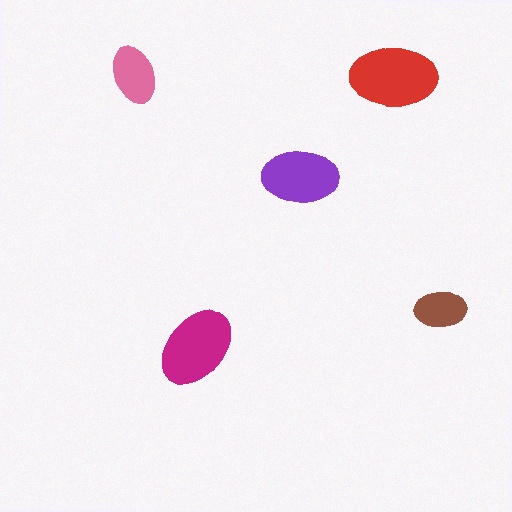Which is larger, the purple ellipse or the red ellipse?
The red one.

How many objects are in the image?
There are 5 objects in the image.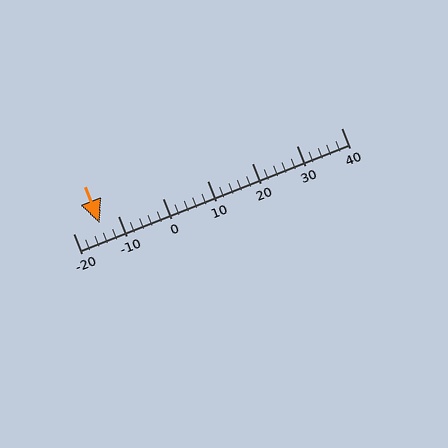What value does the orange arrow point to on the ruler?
The orange arrow points to approximately -14.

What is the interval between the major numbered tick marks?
The major tick marks are spaced 10 units apart.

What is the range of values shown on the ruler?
The ruler shows values from -20 to 40.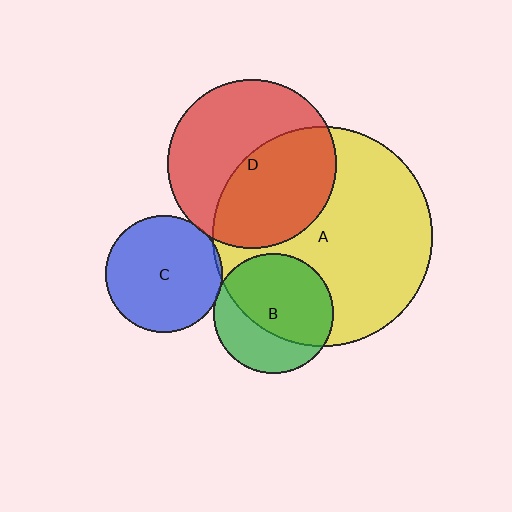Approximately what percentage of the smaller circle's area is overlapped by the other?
Approximately 50%.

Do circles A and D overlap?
Yes.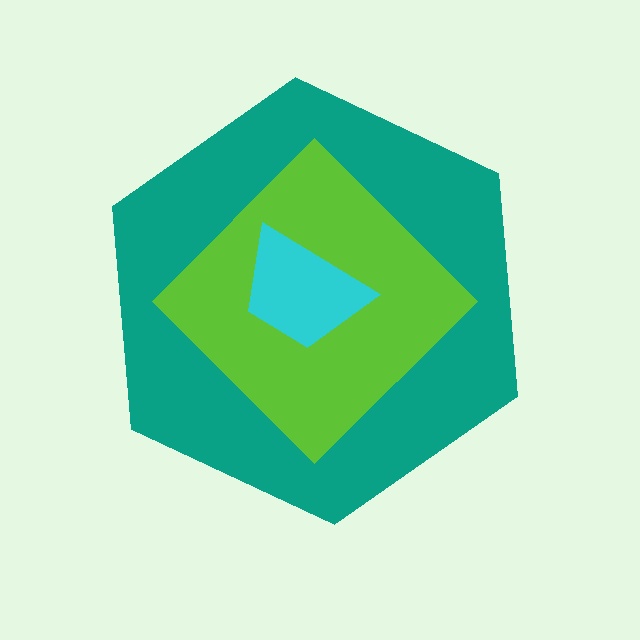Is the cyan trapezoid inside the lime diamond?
Yes.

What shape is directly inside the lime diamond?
The cyan trapezoid.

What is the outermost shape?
The teal hexagon.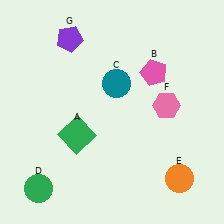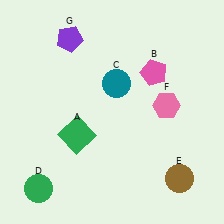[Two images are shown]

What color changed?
The circle (E) changed from orange in Image 1 to brown in Image 2.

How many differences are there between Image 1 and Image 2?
There is 1 difference between the two images.